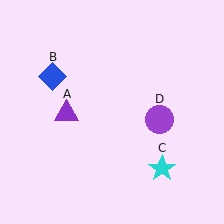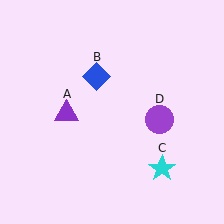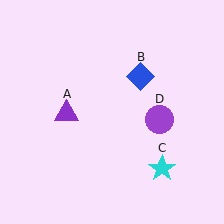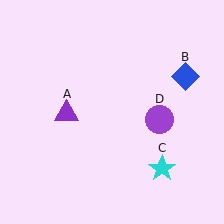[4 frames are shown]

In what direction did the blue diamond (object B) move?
The blue diamond (object B) moved right.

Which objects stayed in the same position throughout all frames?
Purple triangle (object A) and cyan star (object C) and purple circle (object D) remained stationary.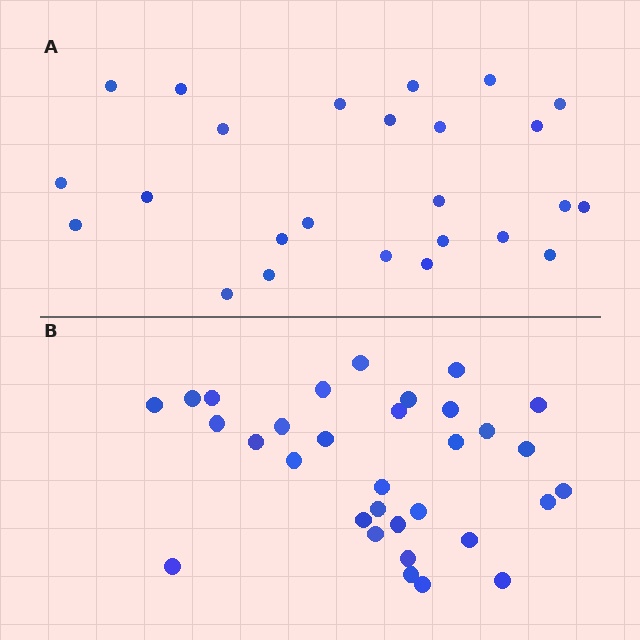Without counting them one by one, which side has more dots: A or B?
Region B (the bottom region) has more dots.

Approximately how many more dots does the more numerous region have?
Region B has roughly 8 or so more dots than region A.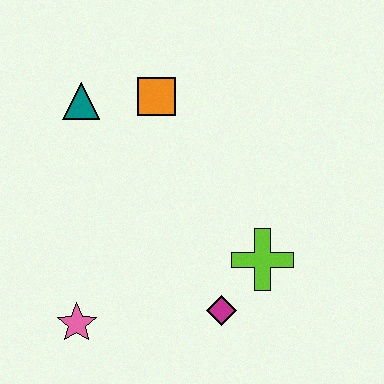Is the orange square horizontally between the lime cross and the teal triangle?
Yes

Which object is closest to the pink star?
The magenta diamond is closest to the pink star.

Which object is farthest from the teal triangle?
The magenta diamond is farthest from the teal triangle.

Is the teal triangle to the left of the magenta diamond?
Yes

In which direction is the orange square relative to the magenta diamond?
The orange square is above the magenta diamond.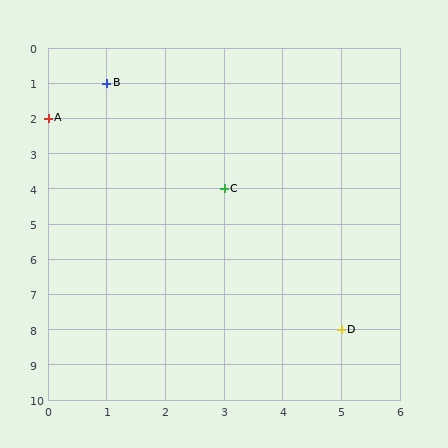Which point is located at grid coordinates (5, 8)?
Point D is at (5, 8).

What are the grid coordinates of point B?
Point B is at grid coordinates (1, 1).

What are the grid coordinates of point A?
Point A is at grid coordinates (0, 2).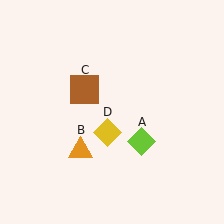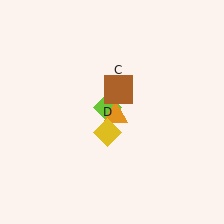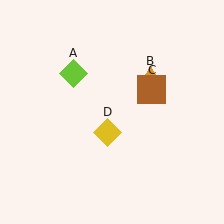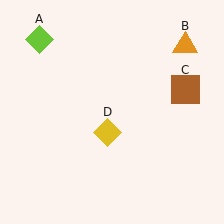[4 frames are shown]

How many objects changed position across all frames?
3 objects changed position: lime diamond (object A), orange triangle (object B), brown square (object C).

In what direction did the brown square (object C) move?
The brown square (object C) moved right.